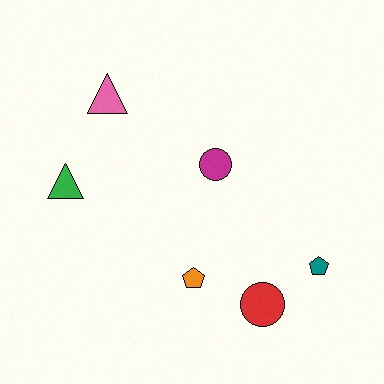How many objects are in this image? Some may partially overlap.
There are 6 objects.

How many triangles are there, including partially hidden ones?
There are 2 triangles.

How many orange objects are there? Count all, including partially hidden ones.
There is 1 orange object.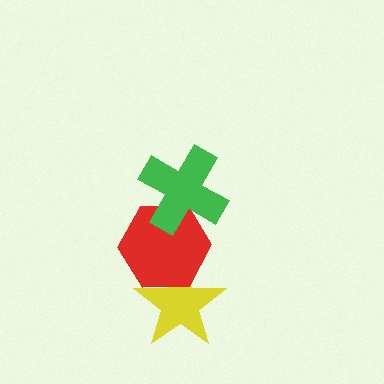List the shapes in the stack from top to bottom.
From top to bottom: the green cross, the red hexagon, the yellow star.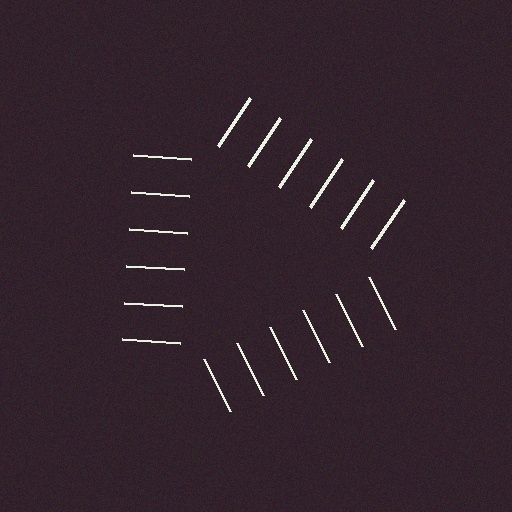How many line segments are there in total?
18 — 6 along each of the 3 edges.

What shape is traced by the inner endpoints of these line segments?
An illusory triangle — the line segments terminate on its edges but no continuous stroke is drawn.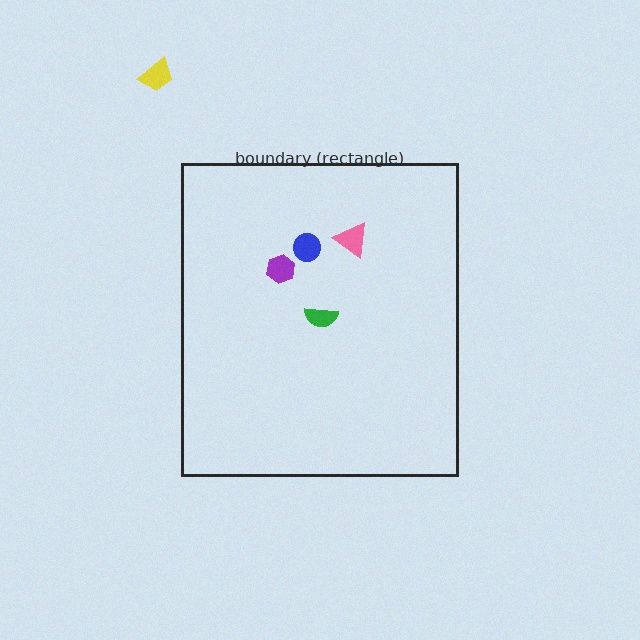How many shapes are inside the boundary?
4 inside, 1 outside.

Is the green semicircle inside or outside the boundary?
Inside.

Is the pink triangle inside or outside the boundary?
Inside.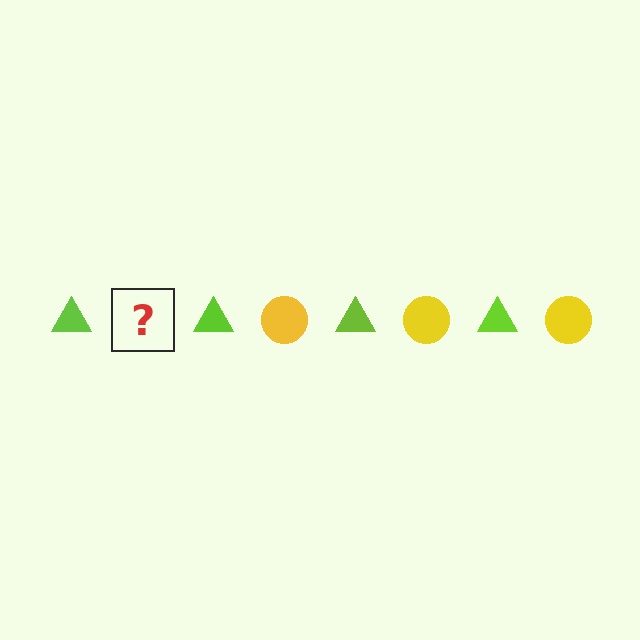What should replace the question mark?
The question mark should be replaced with a yellow circle.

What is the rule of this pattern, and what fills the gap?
The rule is that the pattern alternates between lime triangle and yellow circle. The gap should be filled with a yellow circle.